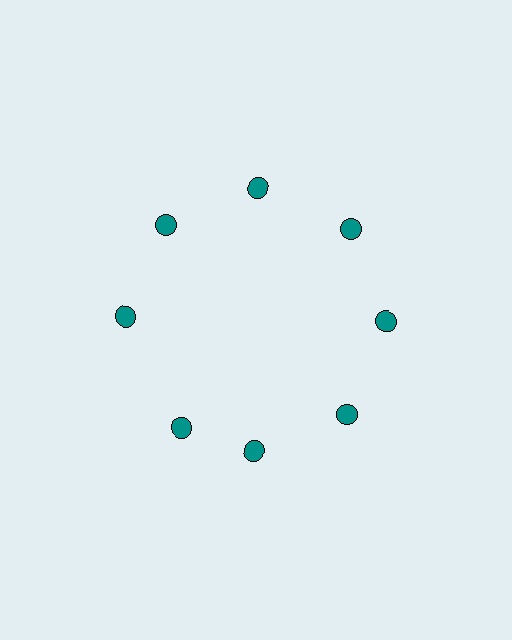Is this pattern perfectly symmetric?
No. The 8 teal circles are arranged in a ring, but one element near the 8 o'clock position is rotated out of alignment along the ring, breaking the 8-fold rotational symmetry.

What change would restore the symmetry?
The symmetry would be restored by rotating it back into even spacing with its neighbors so that all 8 circles sit at equal angles and equal distance from the center.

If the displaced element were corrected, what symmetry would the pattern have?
It would have 8-fold rotational symmetry — the pattern would map onto itself every 45 degrees.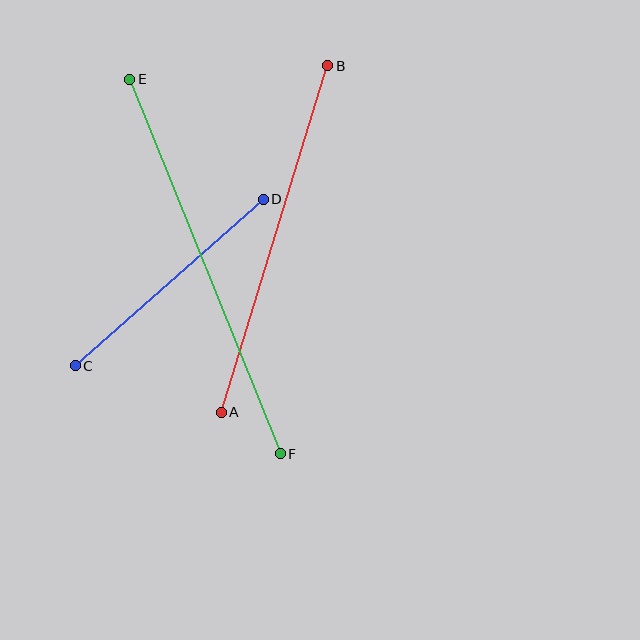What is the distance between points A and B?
The distance is approximately 363 pixels.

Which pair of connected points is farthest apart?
Points E and F are farthest apart.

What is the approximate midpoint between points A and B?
The midpoint is at approximately (274, 239) pixels.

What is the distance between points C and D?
The distance is approximately 251 pixels.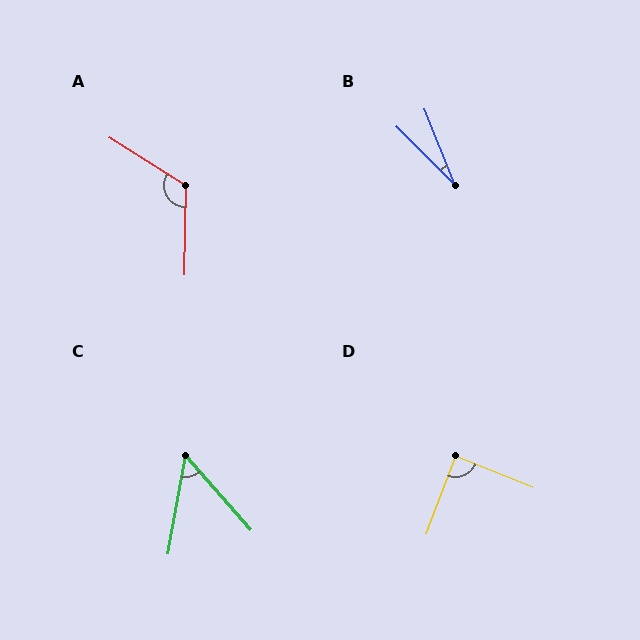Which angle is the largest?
A, at approximately 121 degrees.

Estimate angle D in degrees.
Approximately 88 degrees.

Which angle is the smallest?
B, at approximately 23 degrees.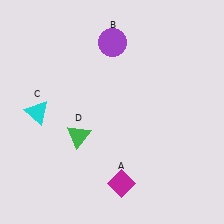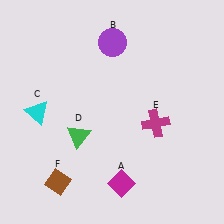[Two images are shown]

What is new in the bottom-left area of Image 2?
A brown diamond (F) was added in the bottom-left area of Image 2.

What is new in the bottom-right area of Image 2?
A magenta cross (E) was added in the bottom-right area of Image 2.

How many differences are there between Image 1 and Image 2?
There are 2 differences between the two images.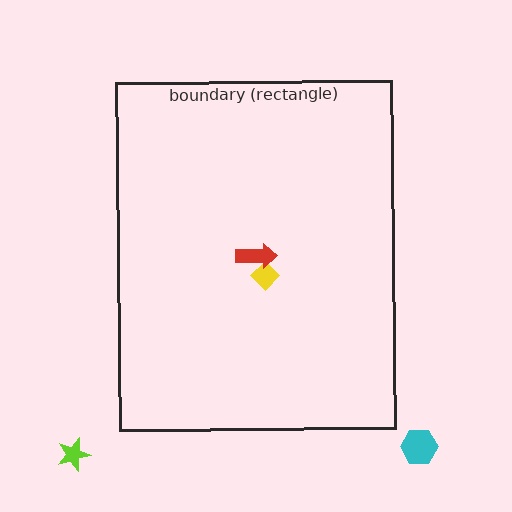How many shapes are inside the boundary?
2 inside, 2 outside.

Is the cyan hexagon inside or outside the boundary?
Outside.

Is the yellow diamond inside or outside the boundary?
Inside.